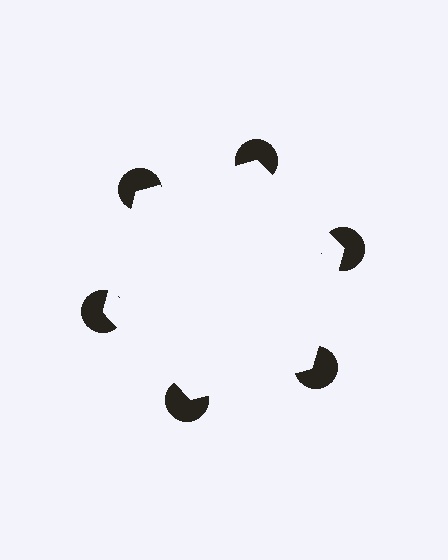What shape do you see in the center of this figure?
An illusory hexagon — its edges are inferred from the aligned wedge cuts in the pac-man discs, not physically drawn.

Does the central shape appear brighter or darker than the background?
It typically appears slightly brighter than the background, even though no actual brightness change is drawn.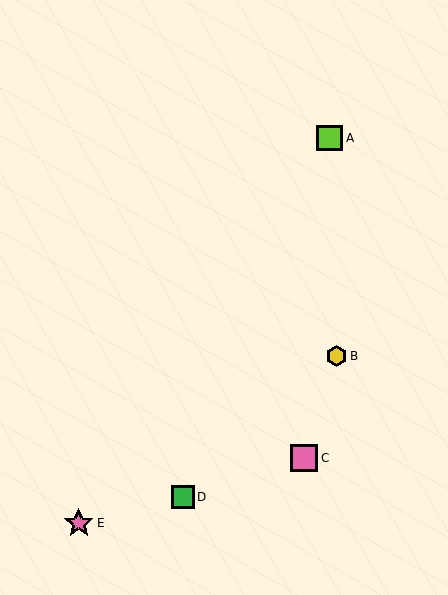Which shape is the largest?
The pink star (labeled E) is the largest.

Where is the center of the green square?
The center of the green square is at (183, 497).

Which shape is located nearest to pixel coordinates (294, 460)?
The pink square (labeled C) at (304, 458) is nearest to that location.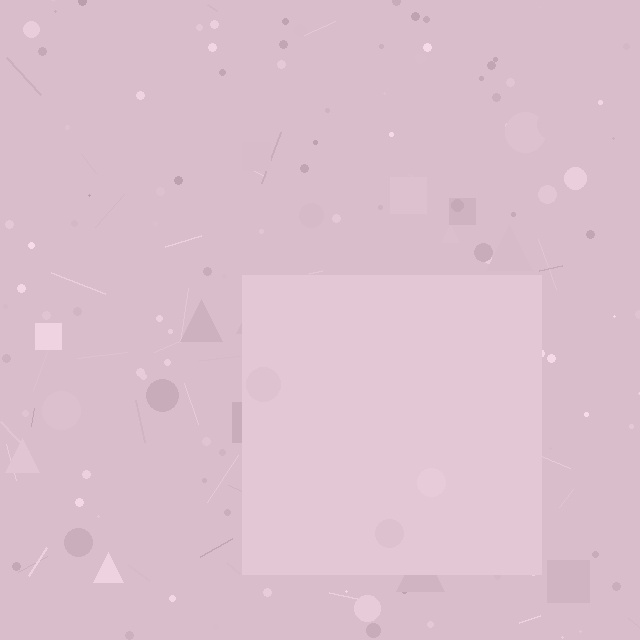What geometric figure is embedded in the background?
A square is embedded in the background.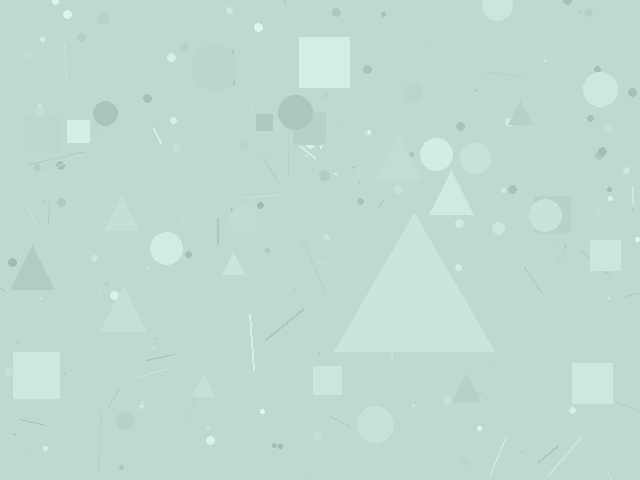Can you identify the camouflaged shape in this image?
The camouflaged shape is a triangle.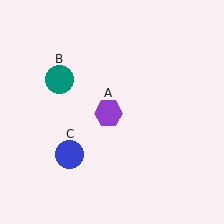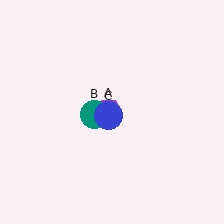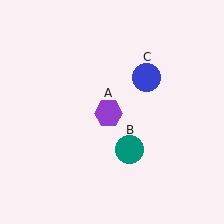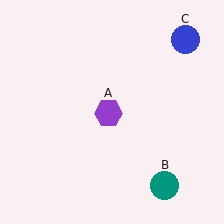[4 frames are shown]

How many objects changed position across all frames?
2 objects changed position: teal circle (object B), blue circle (object C).